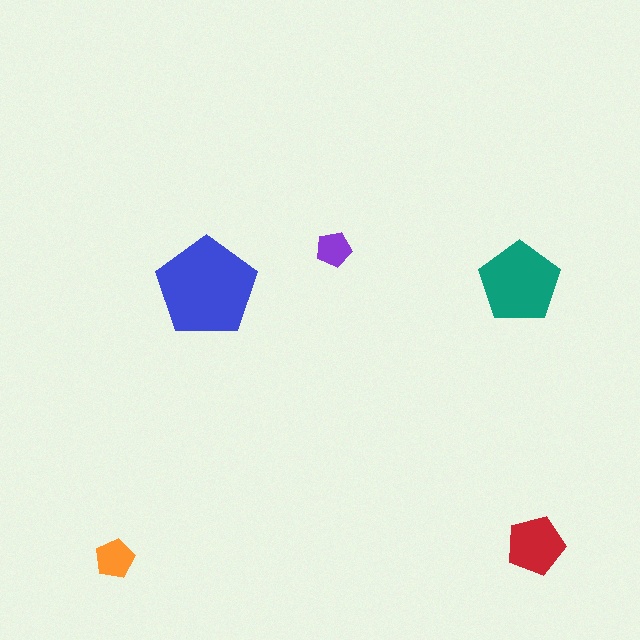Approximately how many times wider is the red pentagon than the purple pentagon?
About 1.5 times wider.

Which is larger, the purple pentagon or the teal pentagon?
The teal one.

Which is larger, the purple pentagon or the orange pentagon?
The orange one.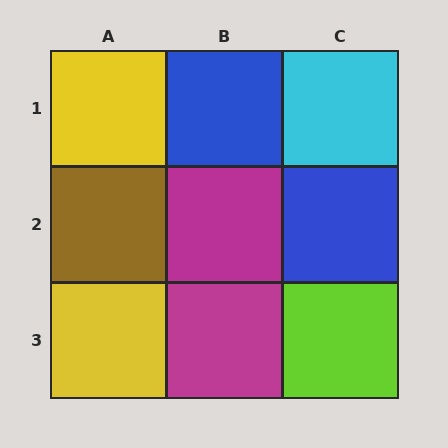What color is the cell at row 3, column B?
Magenta.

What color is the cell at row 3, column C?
Lime.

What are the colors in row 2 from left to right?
Brown, magenta, blue.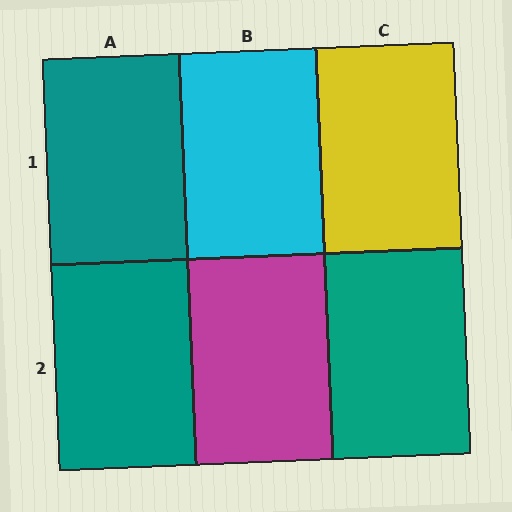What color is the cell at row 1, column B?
Cyan.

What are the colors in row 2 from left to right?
Teal, magenta, teal.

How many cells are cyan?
1 cell is cyan.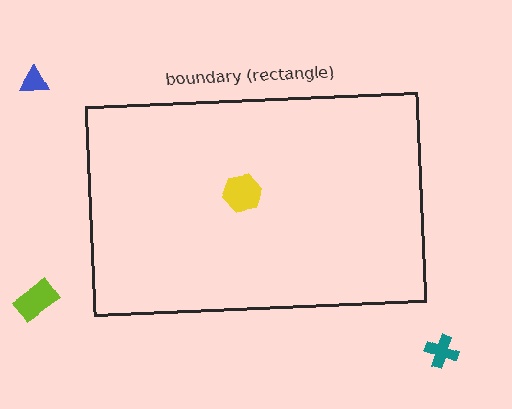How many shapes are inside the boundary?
1 inside, 3 outside.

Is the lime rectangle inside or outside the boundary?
Outside.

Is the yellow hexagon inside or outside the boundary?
Inside.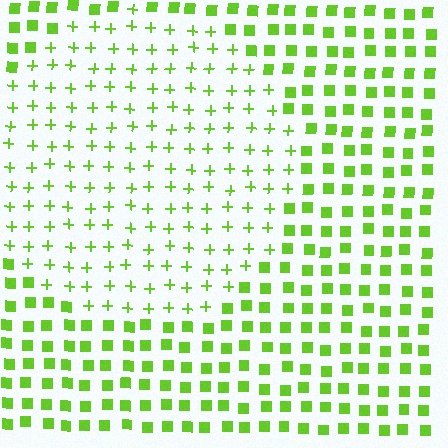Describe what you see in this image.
The image is filled with small lime elements arranged in a uniform grid. A circle-shaped region contains plus signs, while the surrounding area contains squares. The boundary is defined purely by the change in element shape.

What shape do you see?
I see a circle.